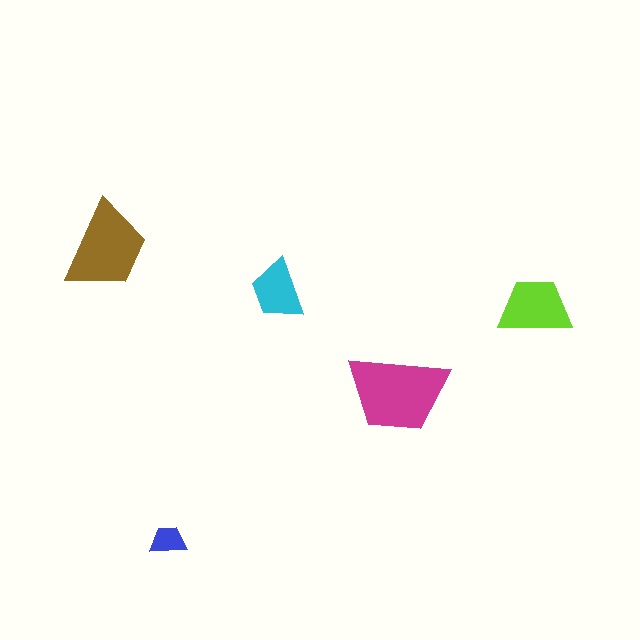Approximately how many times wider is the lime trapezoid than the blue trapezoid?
About 2 times wider.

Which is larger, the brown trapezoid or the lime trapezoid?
The brown one.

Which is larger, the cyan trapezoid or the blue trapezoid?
The cyan one.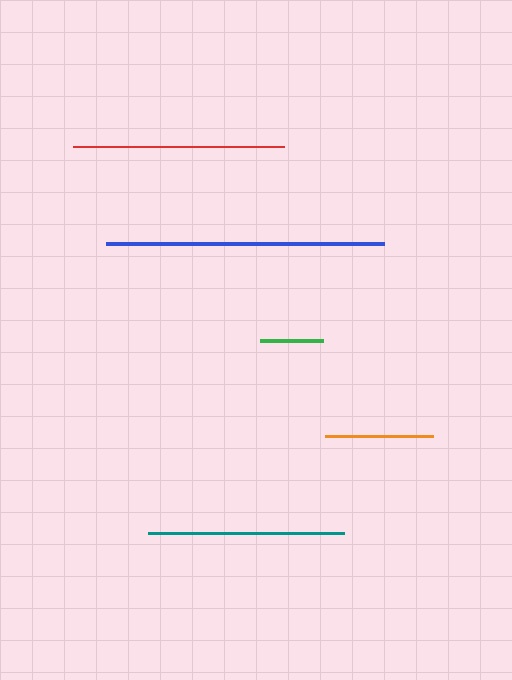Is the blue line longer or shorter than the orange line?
The blue line is longer than the orange line.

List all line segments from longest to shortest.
From longest to shortest: blue, red, teal, orange, green.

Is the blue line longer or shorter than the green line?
The blue line is longer than the green line.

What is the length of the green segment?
The green segment is approximately 63 pixels long.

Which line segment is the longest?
The blue line is the longest at approximately 278 pixels.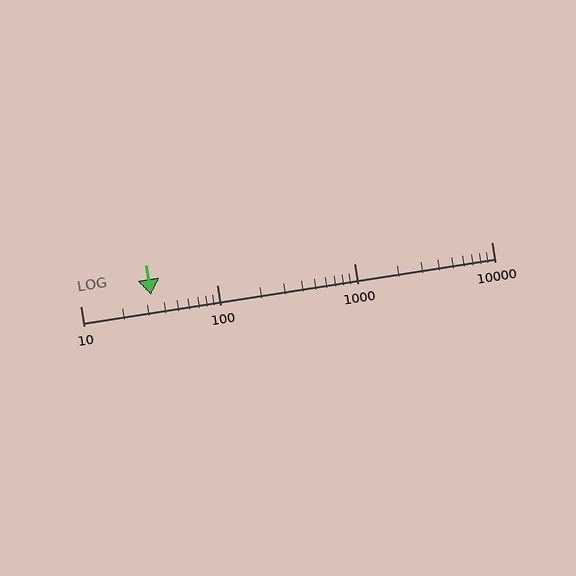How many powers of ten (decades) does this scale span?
The scale spans 3 decades, from 10 to 10000.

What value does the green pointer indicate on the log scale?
The pointer indicates approximately 33.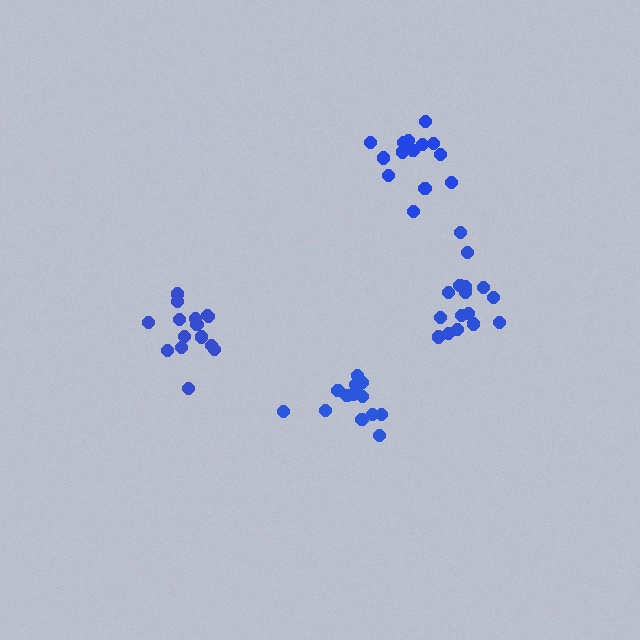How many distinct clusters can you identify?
There are 4 distinct clusters.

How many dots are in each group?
Group 1: 14 dots, Group 2: 15 dots, Group 3: 17 dots, Group 4: 14 dots (60 total).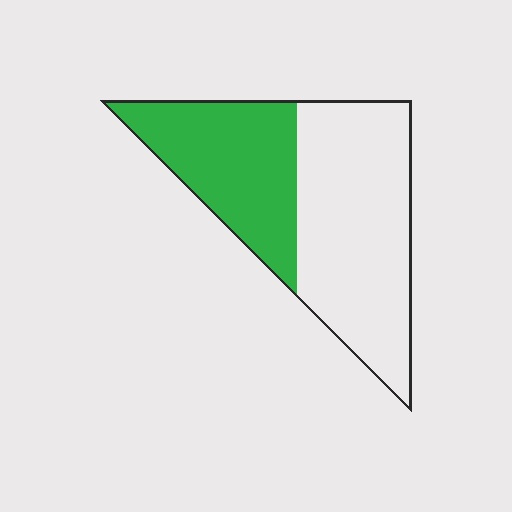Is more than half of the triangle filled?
No.